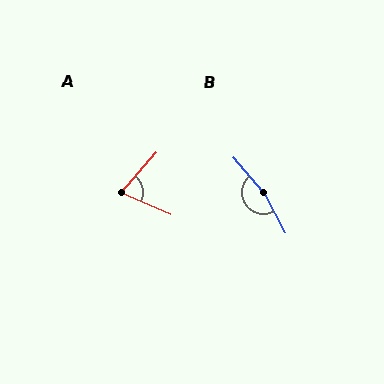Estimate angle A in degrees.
Approximately 73 degrees.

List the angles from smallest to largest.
A (73°), B (168°).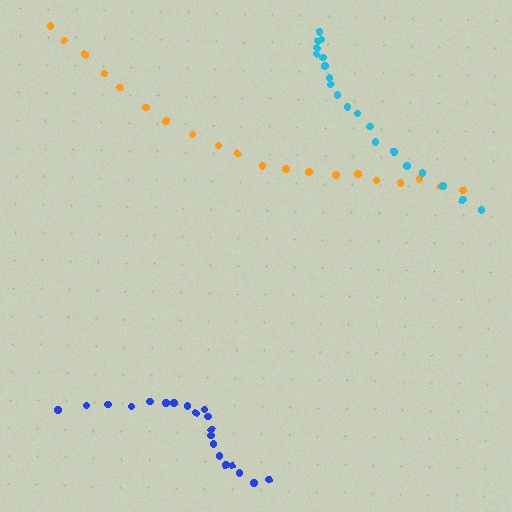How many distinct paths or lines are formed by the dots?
There are 3 distinct paths.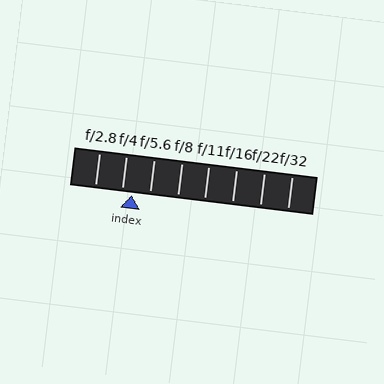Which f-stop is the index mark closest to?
The index mark is closest to f/4.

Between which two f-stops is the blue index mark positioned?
The index mark is between f/4 and f/5.6.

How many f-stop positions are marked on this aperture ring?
There are 8 f-stop positions marked.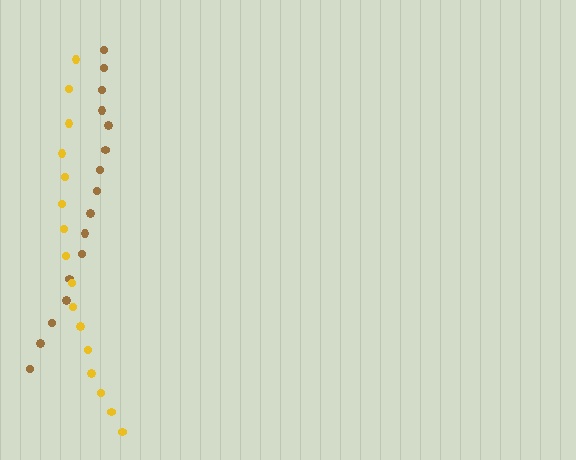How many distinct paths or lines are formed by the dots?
There are 2 distinct paths.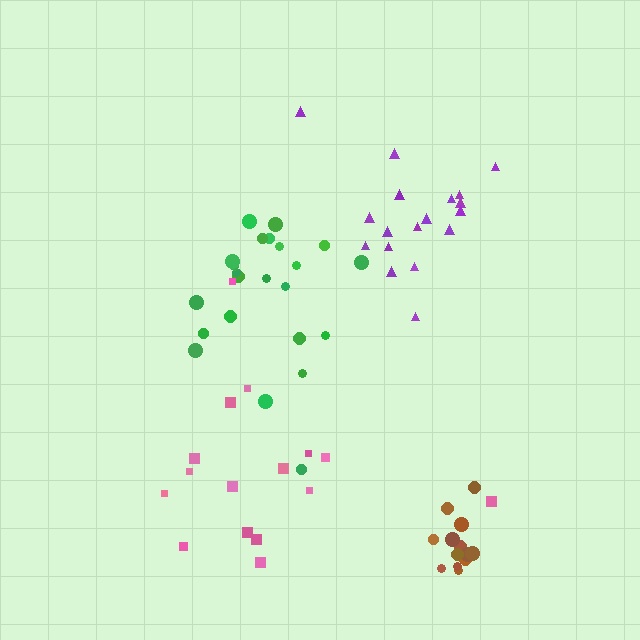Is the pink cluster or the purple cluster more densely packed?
Purple.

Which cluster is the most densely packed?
Brown.